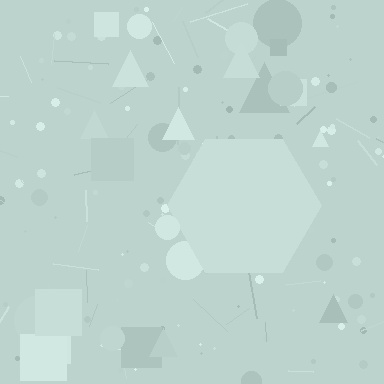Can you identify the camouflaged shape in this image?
The camouflaged shape is a hexagon.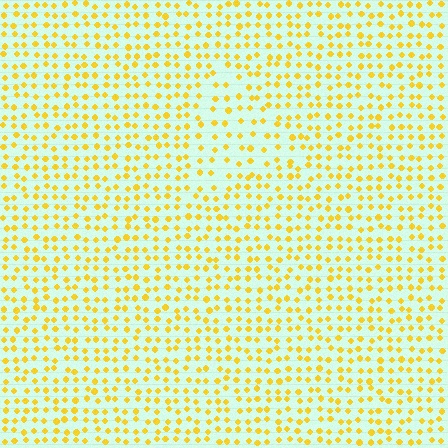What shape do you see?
I see a triangle.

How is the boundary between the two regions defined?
The boundary is defined by a change in element density (approximately 1.6x ratio). All elements are the same color, size, and shape.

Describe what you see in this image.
The image contains small yellow elements arranged at two different densities. A triangle-shaped region is visible where the elements are less densely packed than the surrounding area.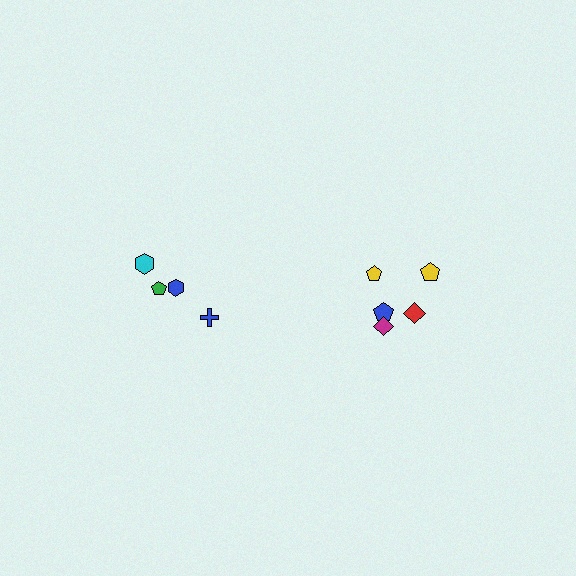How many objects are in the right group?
There are 6 objects.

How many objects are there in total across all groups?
There are 10 objects.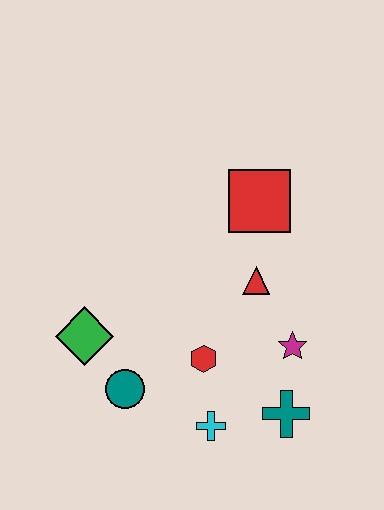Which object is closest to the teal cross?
The magenta star is closest to the teal cross.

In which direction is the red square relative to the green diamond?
The red square is to the right of the green diamond.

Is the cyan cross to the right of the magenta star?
No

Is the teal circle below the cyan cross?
No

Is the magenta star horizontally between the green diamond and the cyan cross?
No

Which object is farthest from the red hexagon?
The red square is farthest from the red hexagon.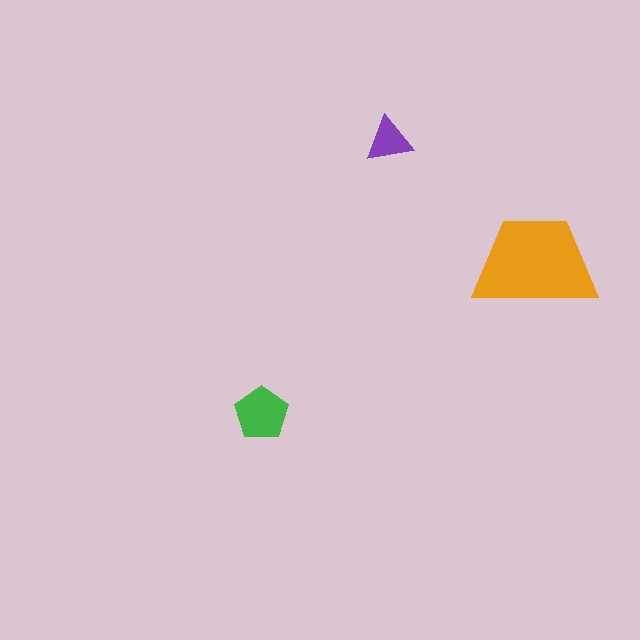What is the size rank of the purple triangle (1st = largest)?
3rd.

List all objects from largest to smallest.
The orange trapezoid, the green pentagon, the purple triangle.